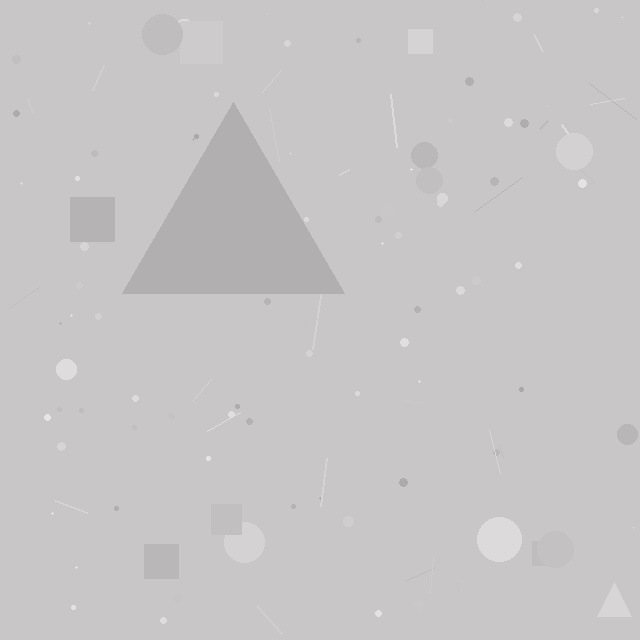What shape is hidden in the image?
A triangle is hidden in the image.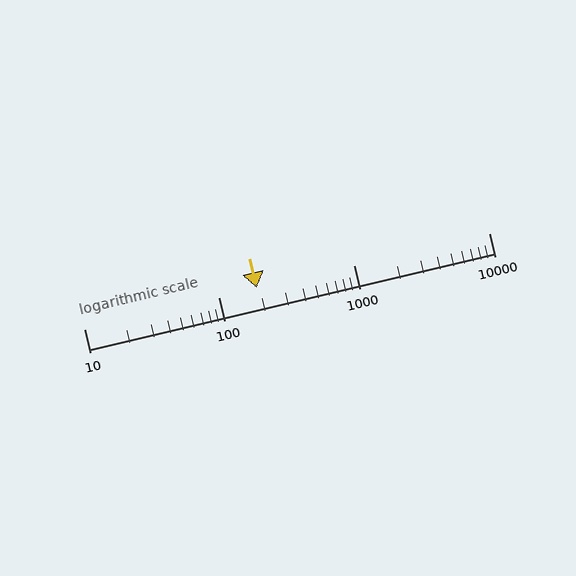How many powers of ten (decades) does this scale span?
The scale spans 3 decades, from 10 to 10000.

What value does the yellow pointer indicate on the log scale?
The pointer indicates approximately 190.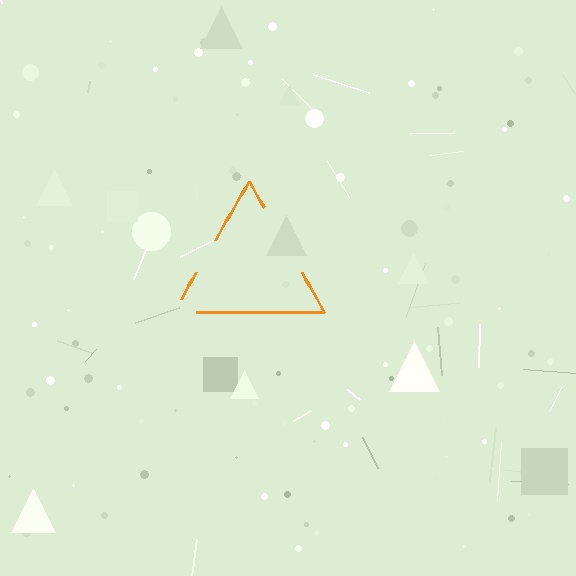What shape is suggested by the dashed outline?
The dashed outline suggests a triangle.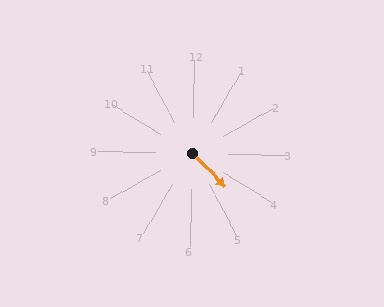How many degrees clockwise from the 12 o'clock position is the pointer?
Approximately 134 degrees.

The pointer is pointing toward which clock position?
Roughly 4 o'clock.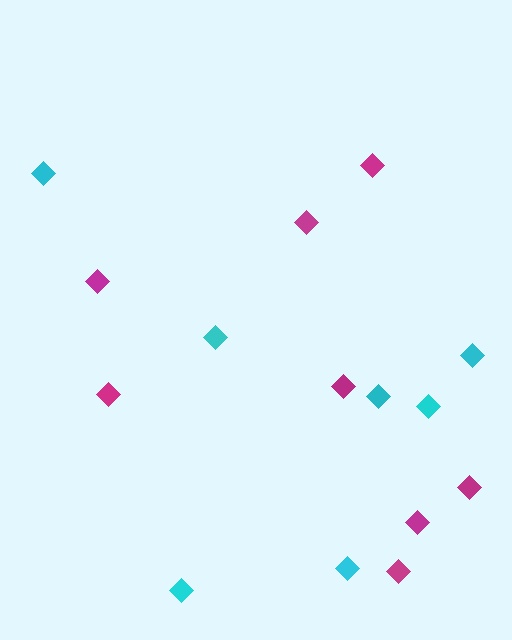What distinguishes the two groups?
There are 2 groups: one group of magenta diamonds (8) and one group of cyan diamonds (7).